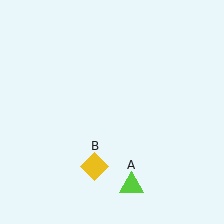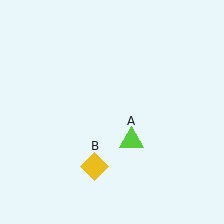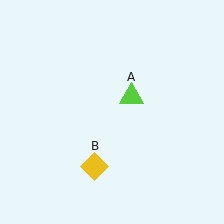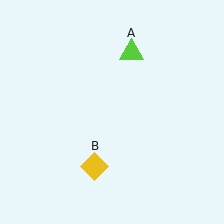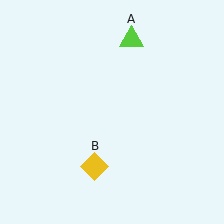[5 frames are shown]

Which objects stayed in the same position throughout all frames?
Yellow diamond (object B) remained stationary.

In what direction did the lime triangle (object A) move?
The lime triangle (object A) moved up.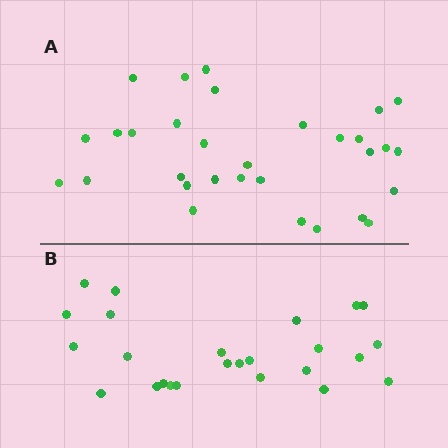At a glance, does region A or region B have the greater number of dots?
Region A (the top region) has more dots.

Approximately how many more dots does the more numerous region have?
Region A has about 6 more dots than region B.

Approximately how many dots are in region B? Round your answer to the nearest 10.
About 20 dots. (The exact count is 25, which rounds to 20.)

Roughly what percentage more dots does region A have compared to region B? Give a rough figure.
About 25% more.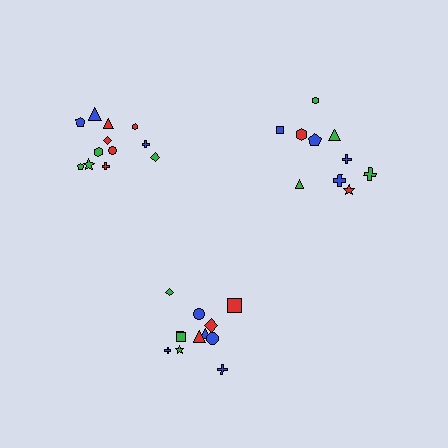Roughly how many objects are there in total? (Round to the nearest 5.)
Roughly 35 objects in total.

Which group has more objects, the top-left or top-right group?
The top-left group.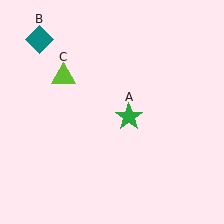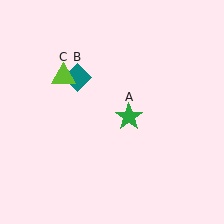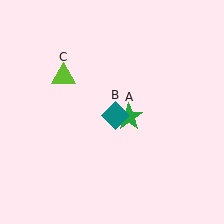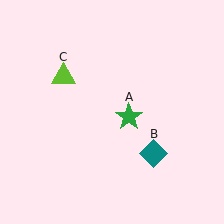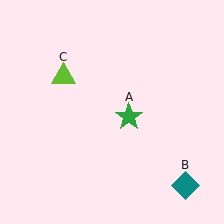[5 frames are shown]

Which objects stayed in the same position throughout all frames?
Green star (object A) and lime triangle (object C) remained stationary.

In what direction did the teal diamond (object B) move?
The teal diamond (object B) moved down and to the right.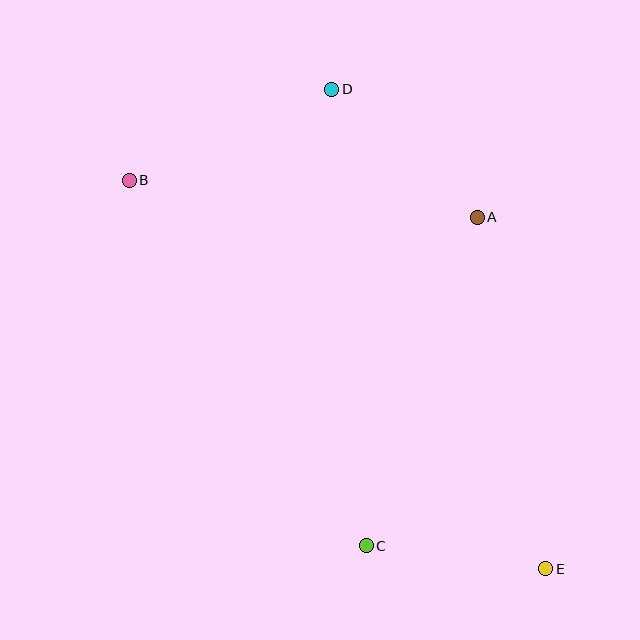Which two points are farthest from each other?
Points B and E are farthest from each other.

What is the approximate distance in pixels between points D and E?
The distance between D and E is approximately 525 pixels.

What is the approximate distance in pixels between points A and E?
The distance between A and E is approximately 358 pixels.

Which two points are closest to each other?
Points C and E are closest to each other.